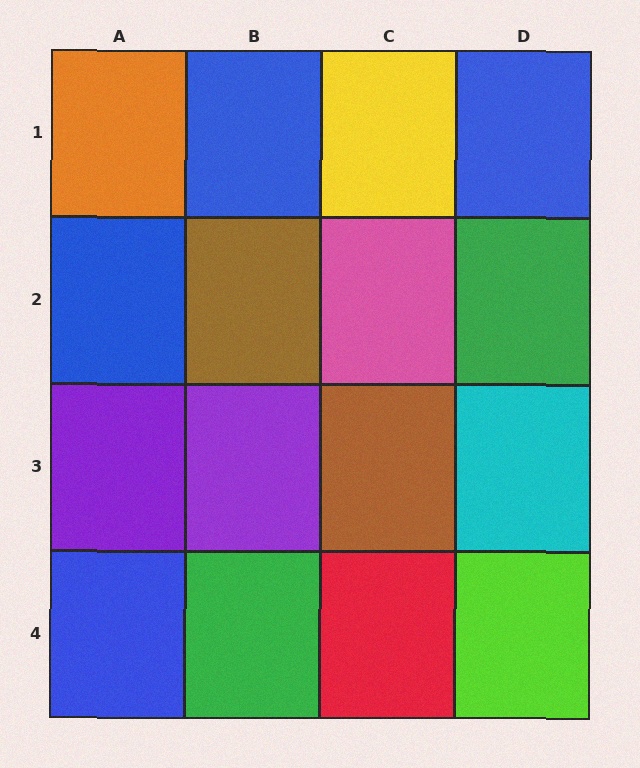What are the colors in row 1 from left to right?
Orange, blue, yellow, blue.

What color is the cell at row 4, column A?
Blue.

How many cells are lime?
1 cell is lime.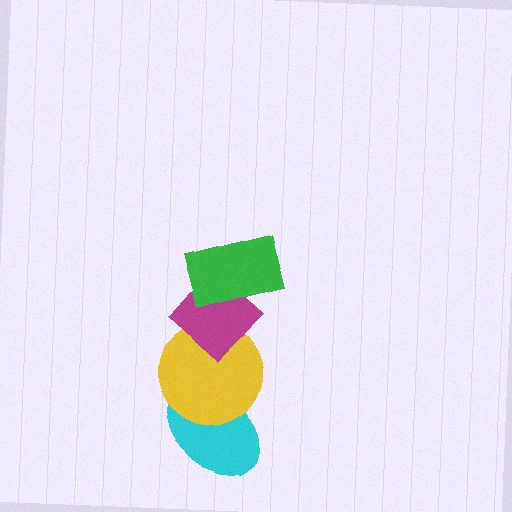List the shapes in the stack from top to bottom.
From top to bottom: the green rectangle, the magenta diamond, the yellow circle, the cyan ellipse.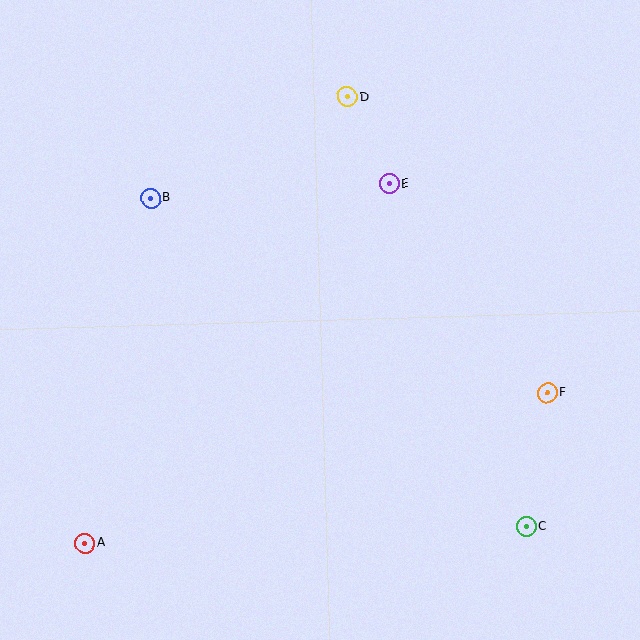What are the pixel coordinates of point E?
Point E is at (389, 184).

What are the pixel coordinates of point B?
Point B is at (151, 198).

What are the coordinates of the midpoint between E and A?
The midpoint between E and A is at (237, 363).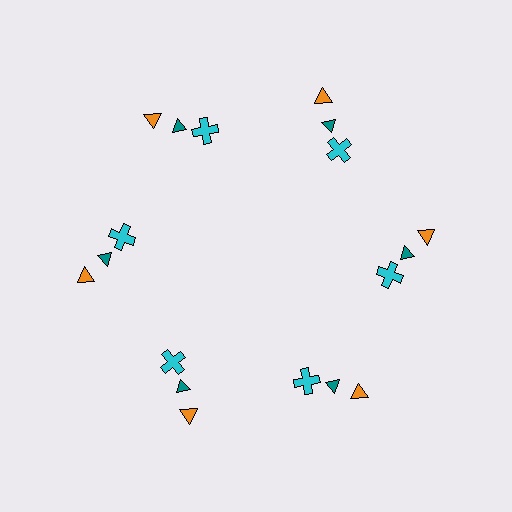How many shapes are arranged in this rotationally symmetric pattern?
There are 18 shapes, arranged in 6 groups of 3.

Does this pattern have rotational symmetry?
Yes, this pattern has 6-fold rotational symmetry. It looks the same after rotating 60 degrees around the center.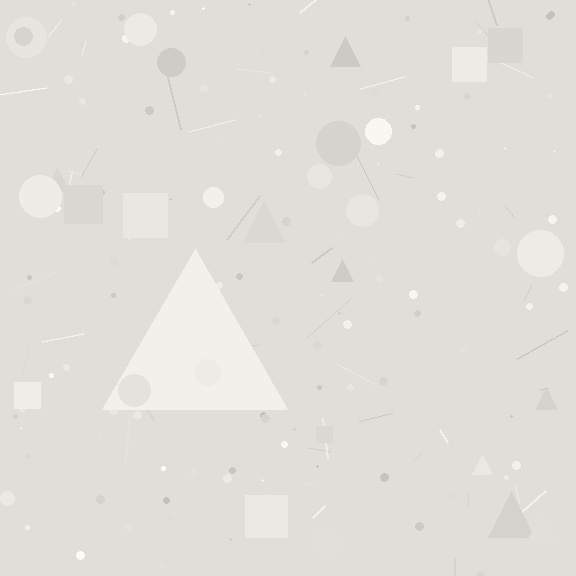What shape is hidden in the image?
A triangle is hidden in the image.